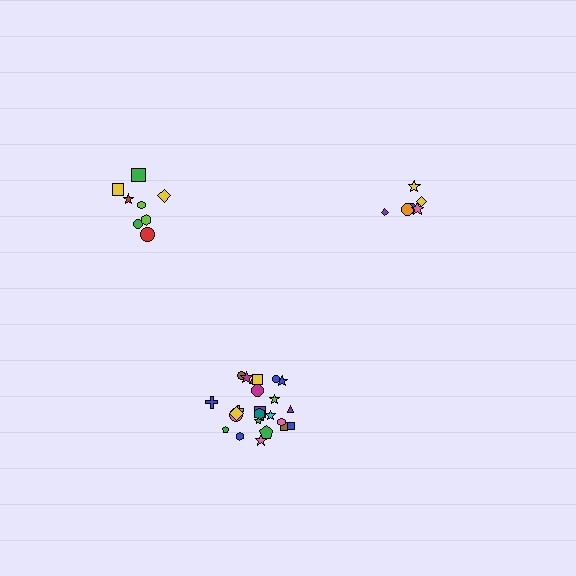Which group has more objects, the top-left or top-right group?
The top-left group.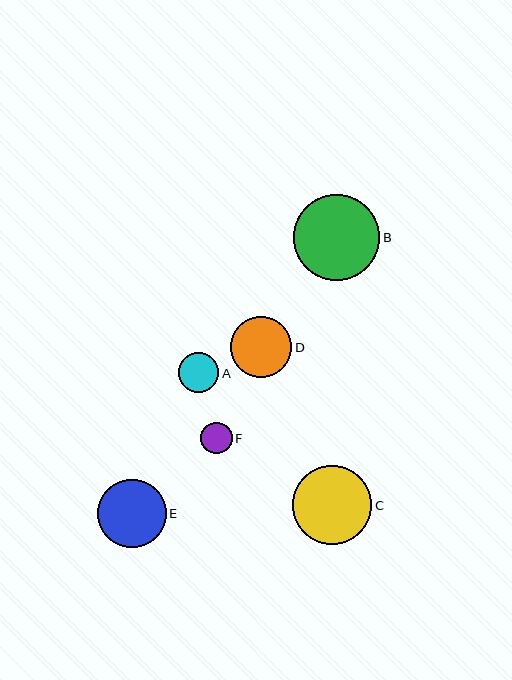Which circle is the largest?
Circle B is the largest with a size of approximately 86 pixels.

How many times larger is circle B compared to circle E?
Circle B is approximately 1.2 times the size of circle E.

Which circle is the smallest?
Circle F is the smallest with a size of approximately 31 pixels.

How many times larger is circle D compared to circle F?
Circle D is approximately 1.9 times the size of circle F.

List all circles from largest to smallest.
From largest to smallest: B, C, E, D, A, F.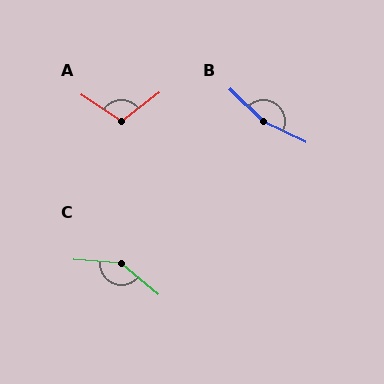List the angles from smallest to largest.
A (109°), C (145°), B (162°).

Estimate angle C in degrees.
Approximately 145 degrees.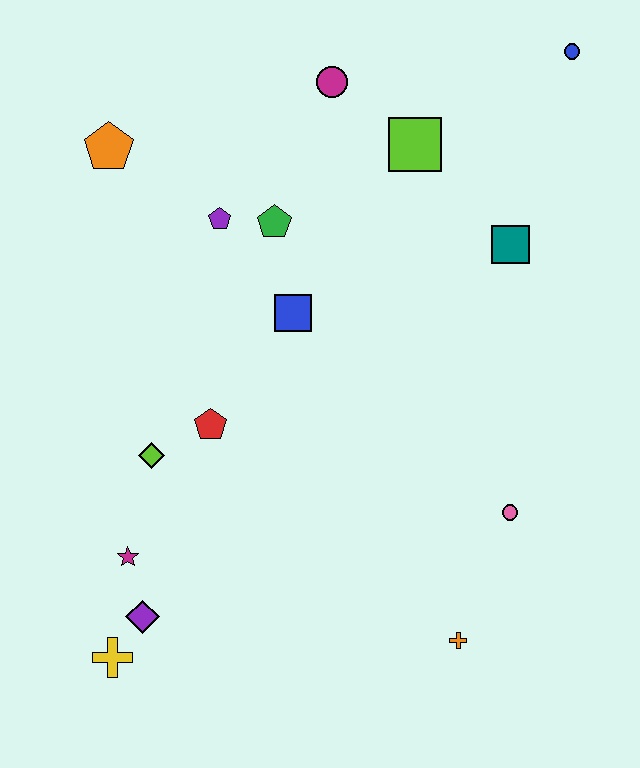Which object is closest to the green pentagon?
The purple pentagon is closest to the green pentagon.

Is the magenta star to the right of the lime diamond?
No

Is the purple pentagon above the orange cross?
Yes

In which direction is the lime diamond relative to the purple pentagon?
The lime diamond is below the purple pentagon.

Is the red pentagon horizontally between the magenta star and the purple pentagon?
Yes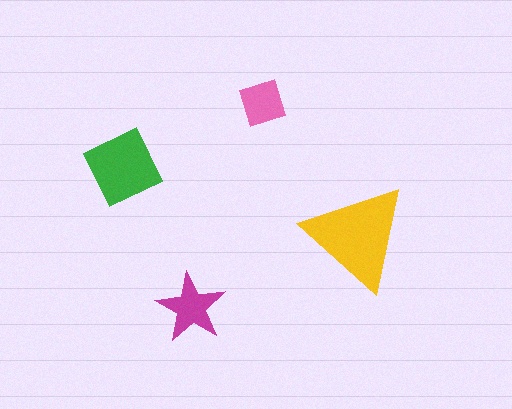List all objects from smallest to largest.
The pink square, the magenta star, the green diamond, the yellow triangle.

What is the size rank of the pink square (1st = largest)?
4th.